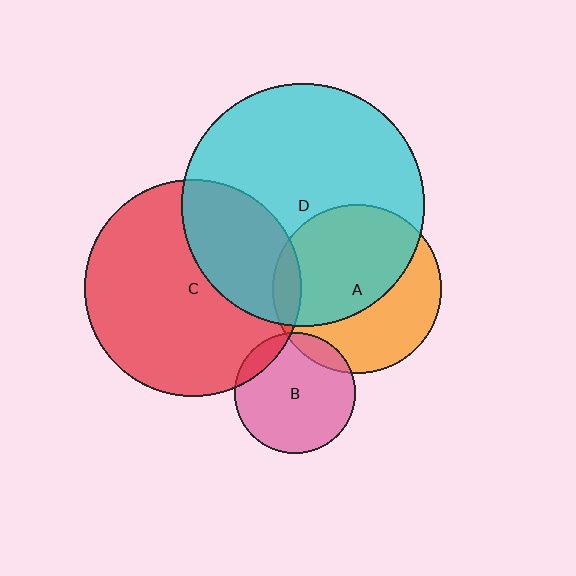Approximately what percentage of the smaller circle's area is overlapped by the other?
Approximately 10%.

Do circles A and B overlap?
Yes.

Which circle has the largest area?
Circle D (cyan).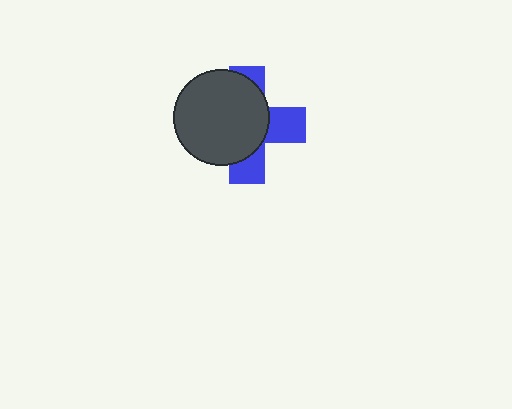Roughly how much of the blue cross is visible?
A small part of it is visible (roughly 39%).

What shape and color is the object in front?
The object in front is a dark gray circle.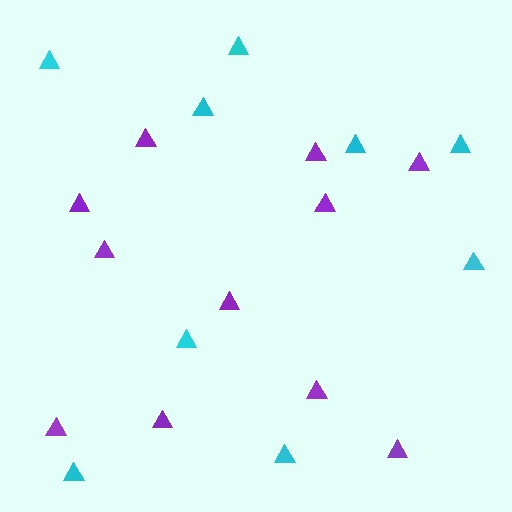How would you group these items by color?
There are 2 groups: one group of cyan triangles (9) and one group of purple triangles (11).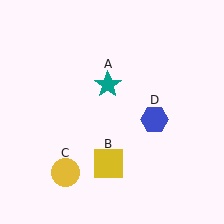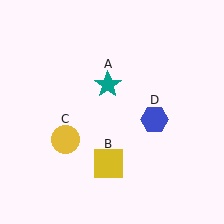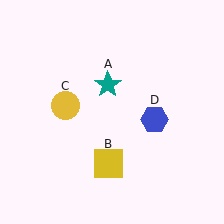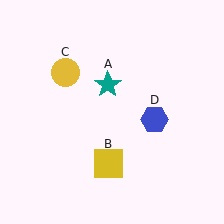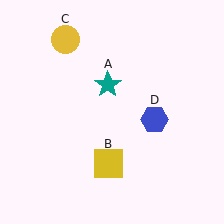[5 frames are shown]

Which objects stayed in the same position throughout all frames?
Teal star (object A) and yellow square (object B) and blue hexagon (object D) remained stationary.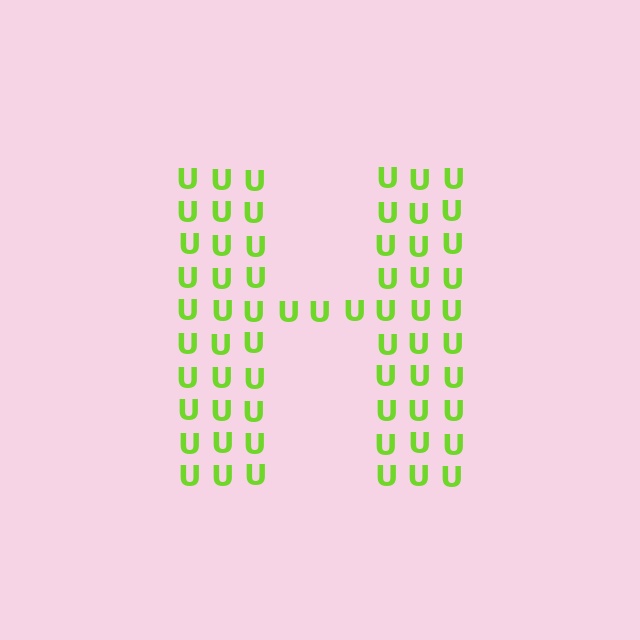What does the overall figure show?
The overall figure shows the letter H.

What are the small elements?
The small elements are letter U's.